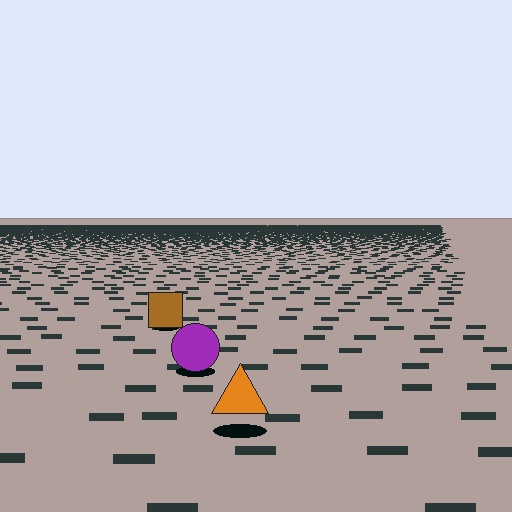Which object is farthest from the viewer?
The brown square is farthest from the viewer. It appears smaller and the ground texture around it is denser.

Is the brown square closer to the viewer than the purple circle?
No. The purple circle is closer — you can tell from the texture gradient: the ground texture is coarser near it.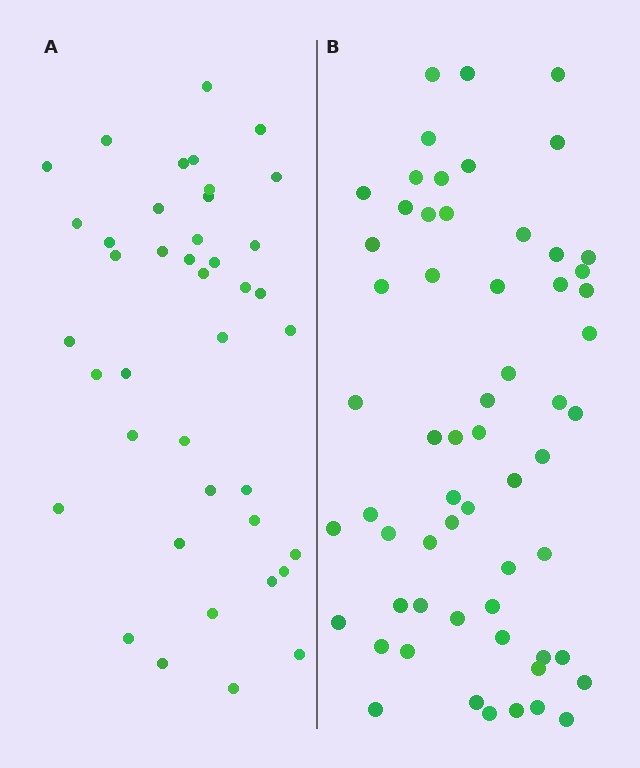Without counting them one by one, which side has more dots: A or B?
Region B (the right region) has more dots.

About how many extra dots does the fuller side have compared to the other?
Region B has approximately 20 more dots than region A.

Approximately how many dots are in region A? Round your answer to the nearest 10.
About 40 dots. (The exact count is 41, which rounds to 40.)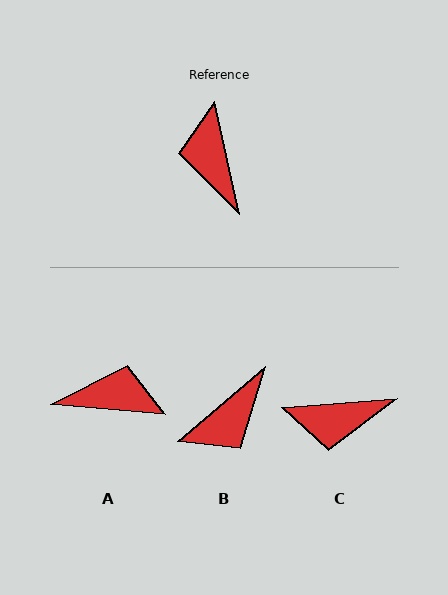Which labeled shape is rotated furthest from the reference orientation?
B, about 118 degrees away.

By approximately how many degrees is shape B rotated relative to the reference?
Approximately 118 degrees counter-clockwise.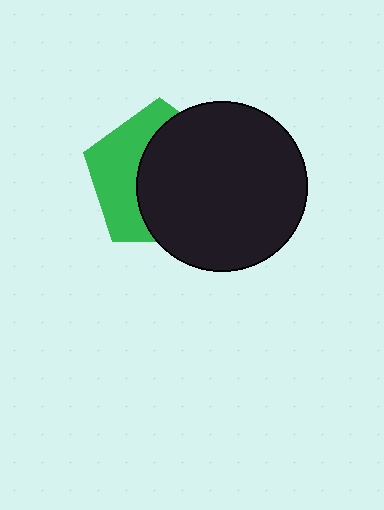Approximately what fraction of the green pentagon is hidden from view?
Roughly 60% of the green pentagon is hidden behind the black circle.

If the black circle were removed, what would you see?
You would see the complete green pentagon.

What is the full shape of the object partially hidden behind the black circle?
The partially hidden object is a green pentagon.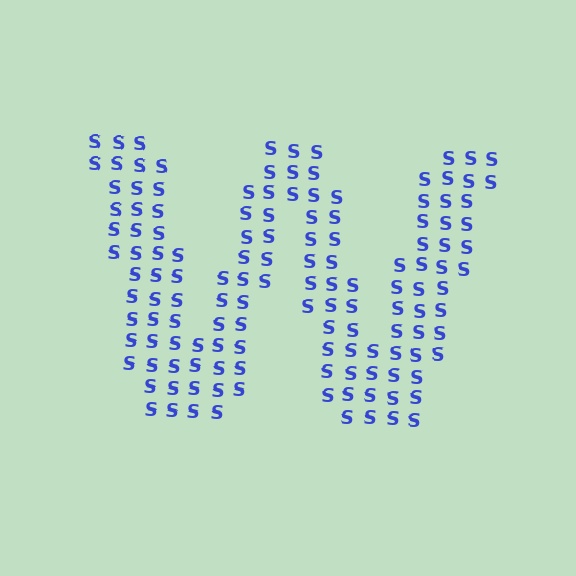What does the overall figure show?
The overall figure shows the letter W.